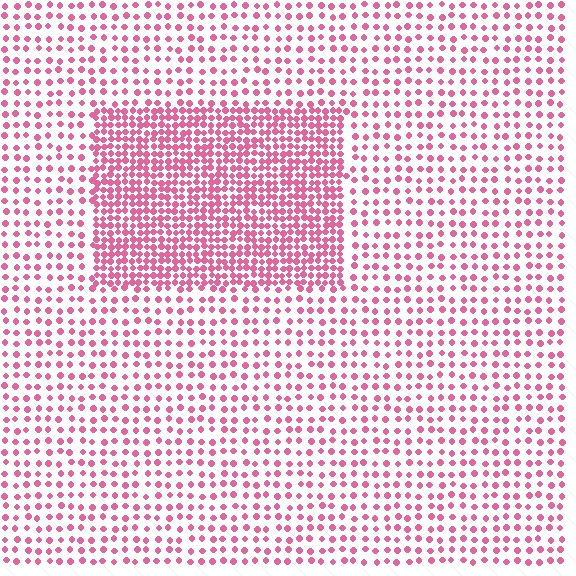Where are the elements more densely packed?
The elements are more densely packed inside the rectangle boundary.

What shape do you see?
I see a rectangle.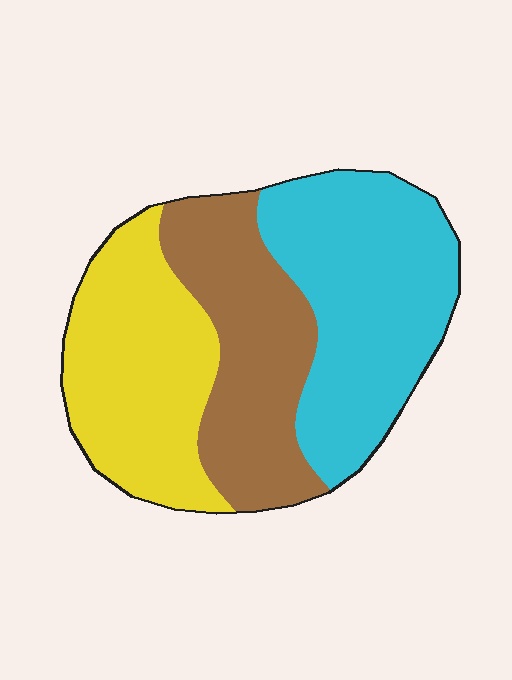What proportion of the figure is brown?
Brown takes up between a sixth and a third of the figure.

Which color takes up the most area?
Cyan, at roughly 40%.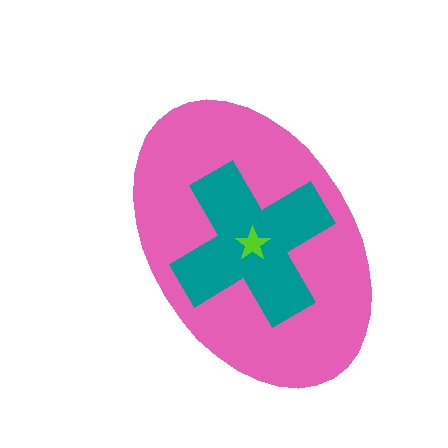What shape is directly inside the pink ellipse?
The teal cross.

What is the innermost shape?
The lime star.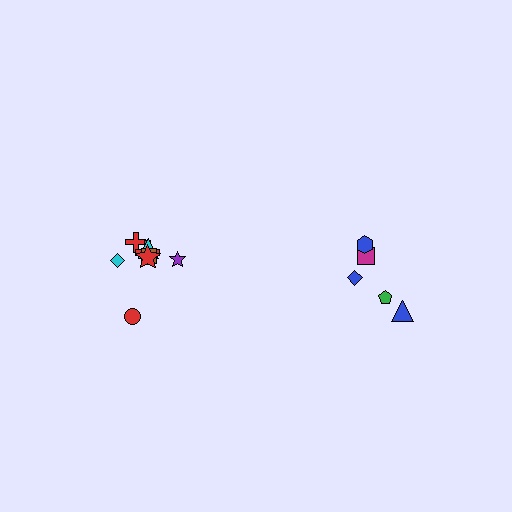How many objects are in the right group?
There are 5 objects.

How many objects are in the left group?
There are 8 objects.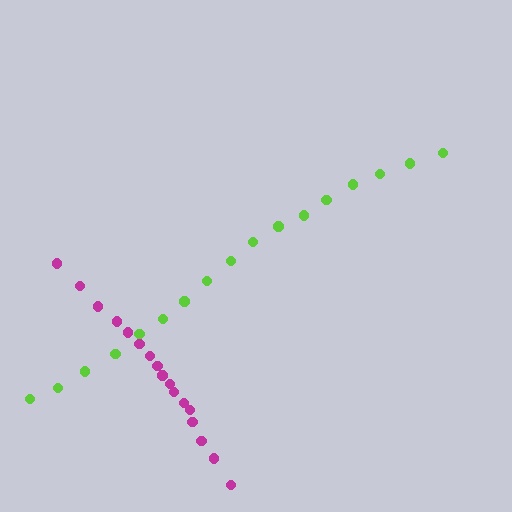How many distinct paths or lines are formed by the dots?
There are 2 distinct paths.